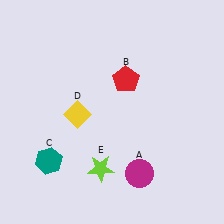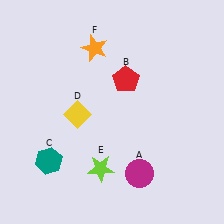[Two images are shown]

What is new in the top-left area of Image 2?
An orange star (F) was added in the top-left area of Image 2.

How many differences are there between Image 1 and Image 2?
There is 1 difference between the two images.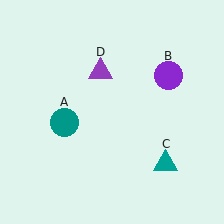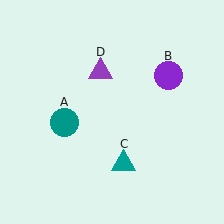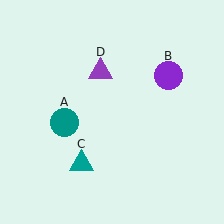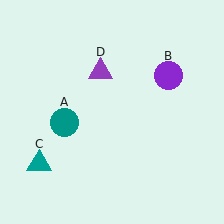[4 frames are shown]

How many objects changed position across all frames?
1 object changed position: teal triangle (object C).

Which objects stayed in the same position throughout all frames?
Teal circle (object A) and purple circle (object B) and purple triangle (object D) remained stationary.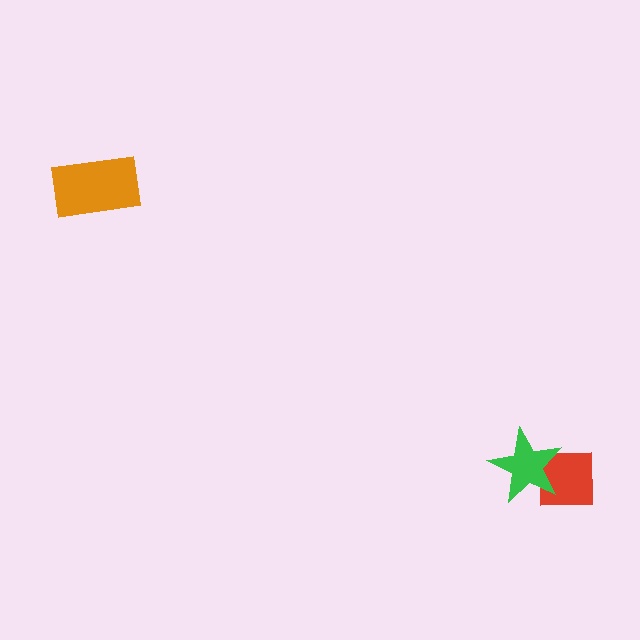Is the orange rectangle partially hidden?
No, no other shape covers it.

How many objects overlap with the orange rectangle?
0 objects overlap with the orange rectangle.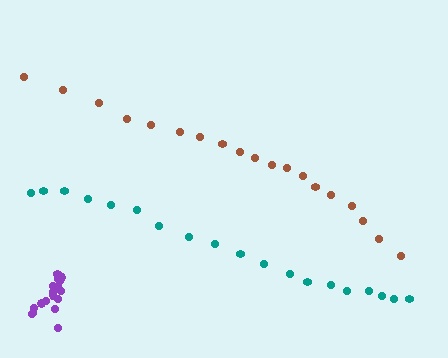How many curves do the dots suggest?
There are 3 distinct paths.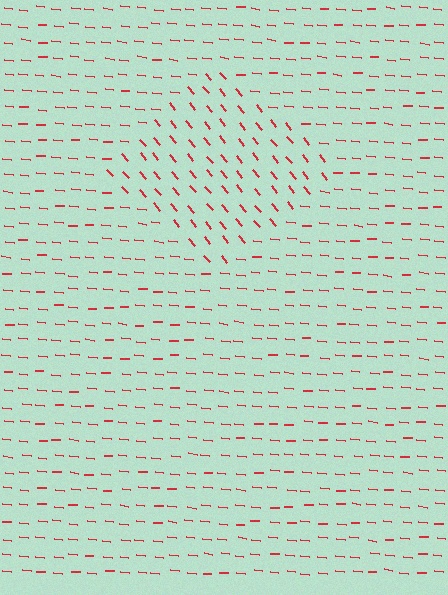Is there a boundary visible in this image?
Yes, there is a texture boundary formed by a change in line orientation.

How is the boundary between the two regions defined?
The boundary is defined purely by a change in line orientation (approximately 45 degrees difference). All lines are the same color and thickness.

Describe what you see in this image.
The image is filled with small red line segments. A diamond region in the image has lines oriented differently from the surrounding lines, creating a visible texture boundary.